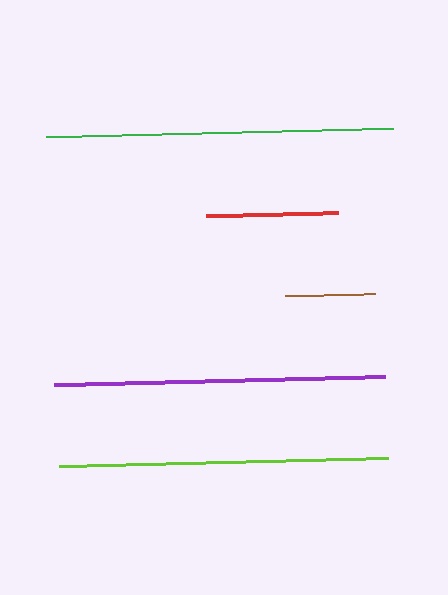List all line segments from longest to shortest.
From longest to shortest: green, purple, lime, red, brown.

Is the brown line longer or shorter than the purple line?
The purple line is longer than the brown line.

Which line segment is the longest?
The green line is the longest at approximately 348 pixels.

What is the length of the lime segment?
The lime segment is approximately 329 pixels long.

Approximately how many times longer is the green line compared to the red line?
The green line is approximately 2.6 times the length of the red line.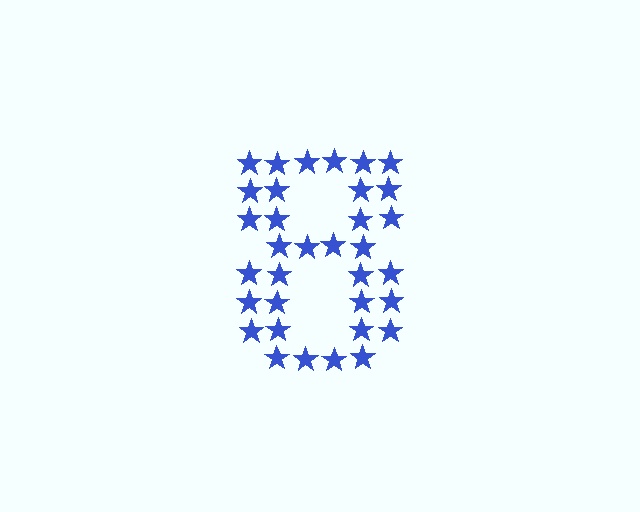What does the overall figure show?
The overall figure shows the digit 8.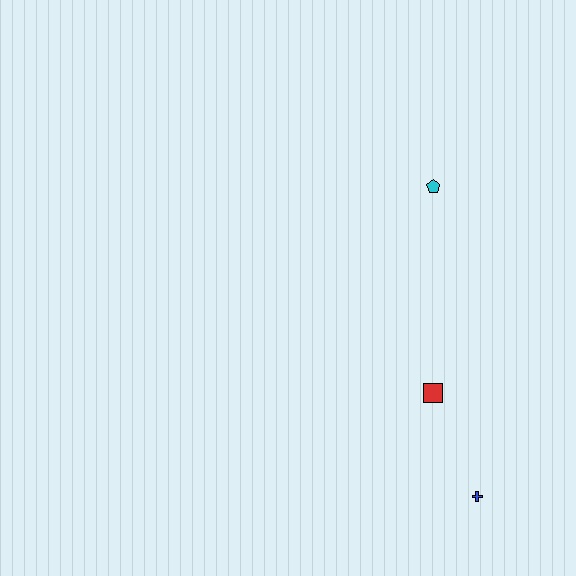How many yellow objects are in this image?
There are no yellow objects.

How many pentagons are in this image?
There is 1 pentagon.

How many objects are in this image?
There are 3 objects.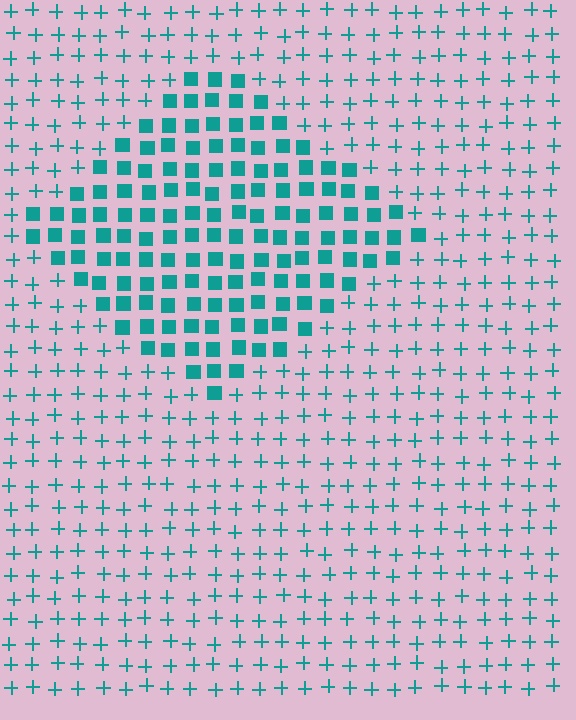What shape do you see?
I see a diamond.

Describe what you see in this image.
The image is filled with small teal elements arranged in a uniform grid. A diamond-shaped region contains squares, while the surrounding area contains plus signs. The boundary is defined purely by the change in element shape.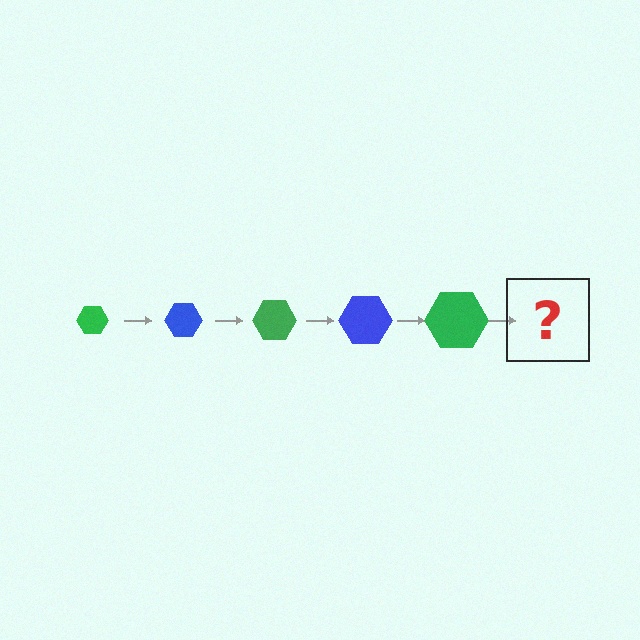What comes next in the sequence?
The next element should be a blue hexagon, larger than the previous one.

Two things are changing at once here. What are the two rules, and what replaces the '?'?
The two rules are that the hexagon grows larger each step and the color cycles through green and blue. The '?' should be a blue hexagon, larger than the previous one.